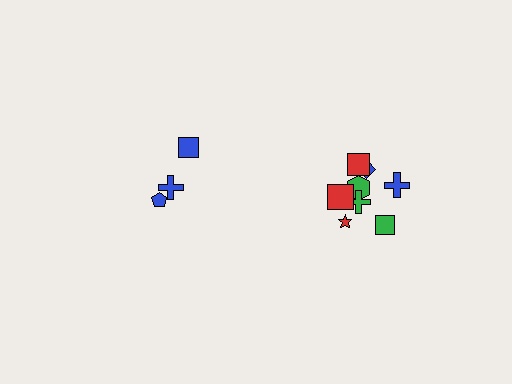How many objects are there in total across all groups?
There are 11 objects.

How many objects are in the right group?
There are 8 objects.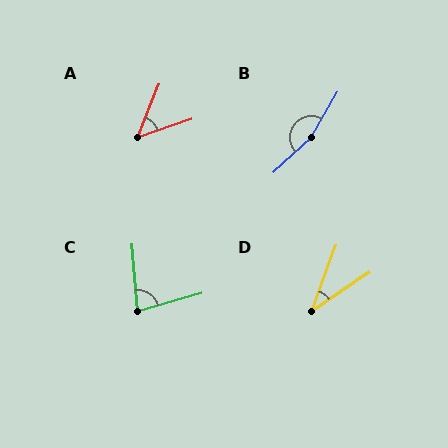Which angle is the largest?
B, at approximately 163 degrees.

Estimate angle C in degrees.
Approximately 79 degrees.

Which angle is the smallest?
D, at approximately 36 degrees.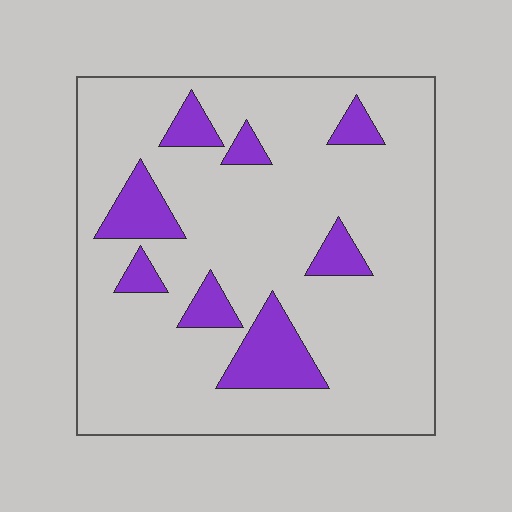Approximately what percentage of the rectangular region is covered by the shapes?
Approximately 15%.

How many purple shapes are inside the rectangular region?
8.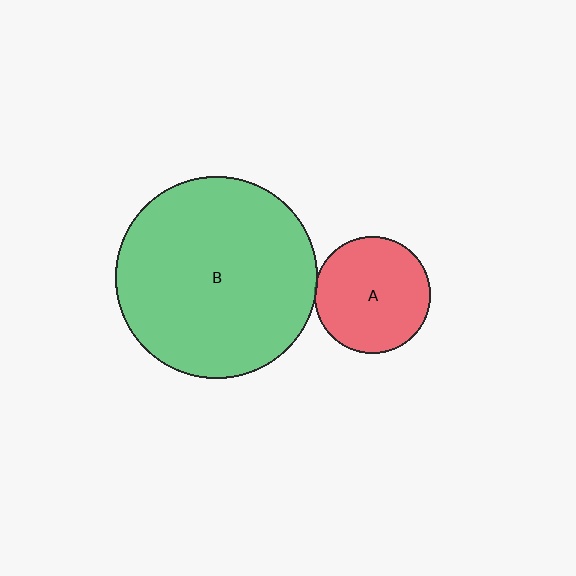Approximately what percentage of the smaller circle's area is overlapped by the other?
Approximately 5%.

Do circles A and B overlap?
Yes.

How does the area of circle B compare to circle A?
Approximately 3.0 times.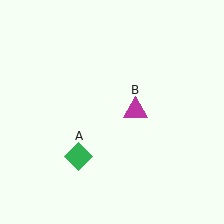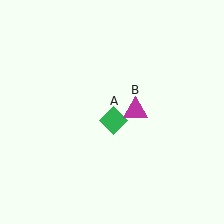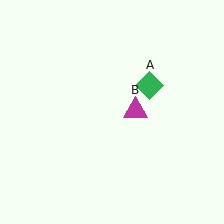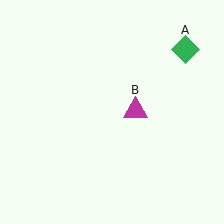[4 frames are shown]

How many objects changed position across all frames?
1 object changed position: green diamond (object A).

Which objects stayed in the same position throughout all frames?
Magenta triangle (object B) remained stationary.